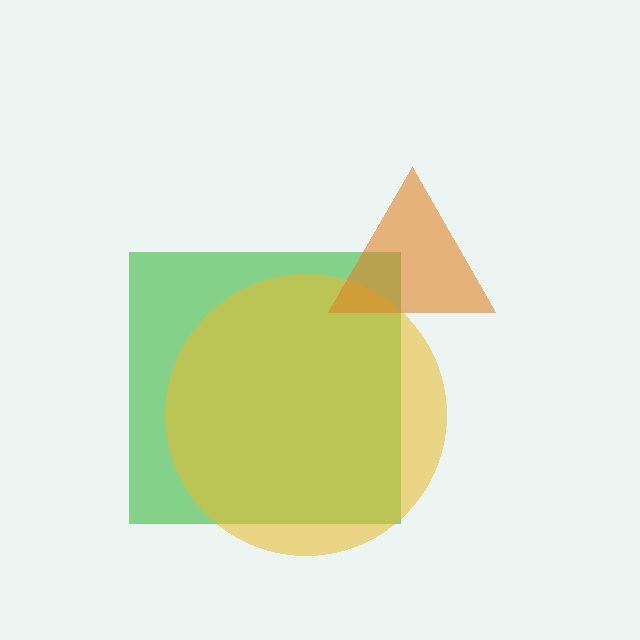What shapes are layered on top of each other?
The layered shapes are: a green square, a yellow circle, an orange triangle.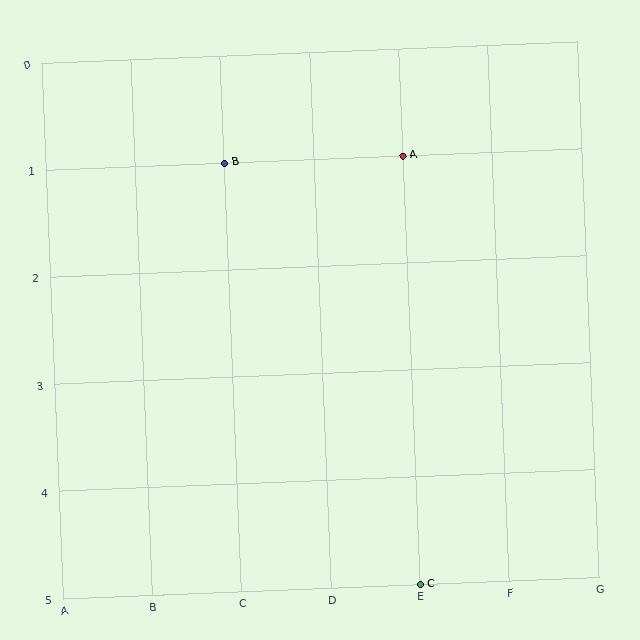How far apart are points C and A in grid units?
Points C and A are 4 rows apart.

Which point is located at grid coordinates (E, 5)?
Point C is at (E, 5).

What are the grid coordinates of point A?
Point A is at grid coordinates (E, 1).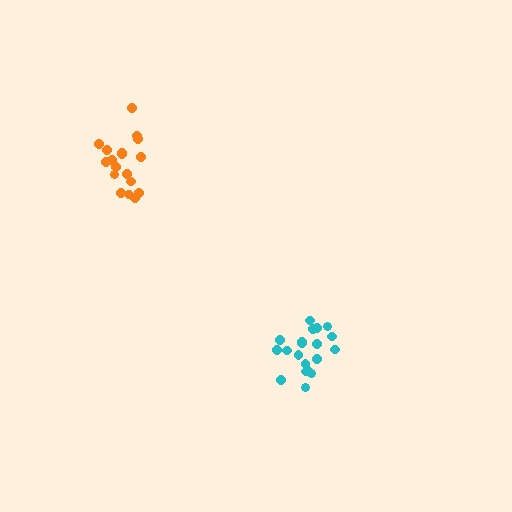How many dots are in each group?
Group 1: 20 dots, Group 2: 18 dots (38 total).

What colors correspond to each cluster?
The clusters are colored: cyan, orange.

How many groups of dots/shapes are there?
There are 2 groups.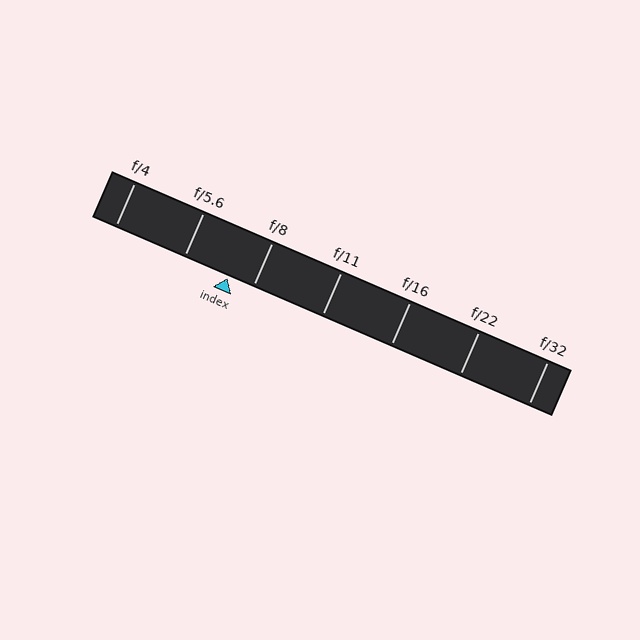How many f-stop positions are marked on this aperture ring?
There are 7 f-stop positions marked.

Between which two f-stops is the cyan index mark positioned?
The index mark is between f/5.6 and f/8.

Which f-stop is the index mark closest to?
The index mark is closest to f/8.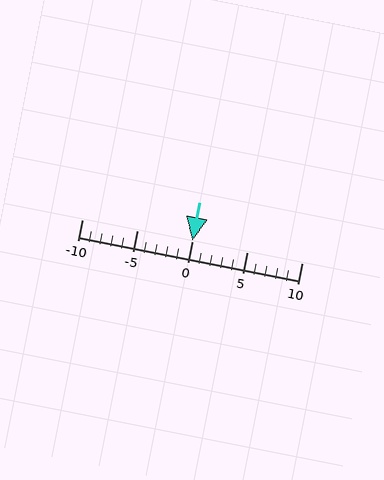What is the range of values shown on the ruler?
The ruler shows values from -10 to 10.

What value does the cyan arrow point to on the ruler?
The cyan arrow points to approximately 0.